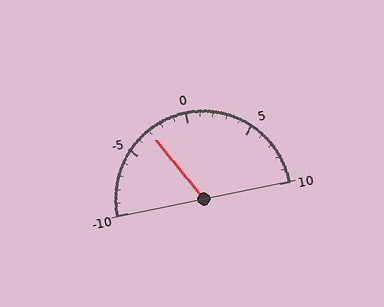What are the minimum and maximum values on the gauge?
The gauge ranges from -10 to 10.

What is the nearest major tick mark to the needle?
The nearest major tick mark is -5.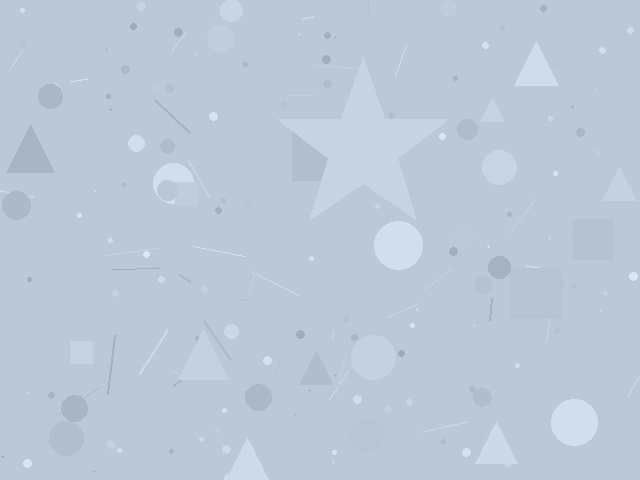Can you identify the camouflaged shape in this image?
The camouflaged shape is a star.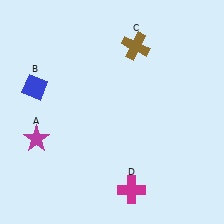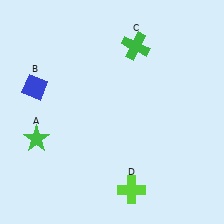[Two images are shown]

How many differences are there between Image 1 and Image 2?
There are 3 differences between the two images.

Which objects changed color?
A changed from magenta to green. C changed from brown to green. D changed from magenta to lime.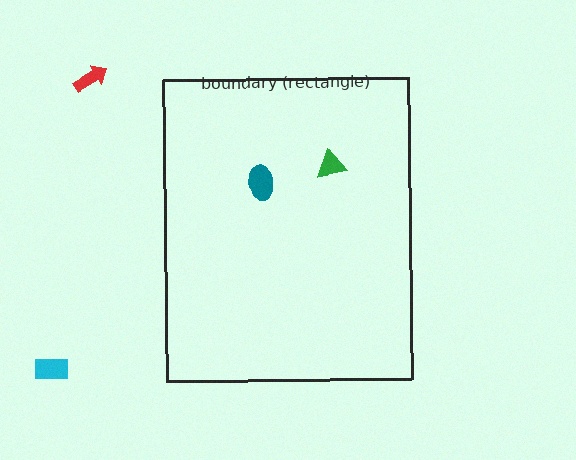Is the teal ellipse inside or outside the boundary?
Inside.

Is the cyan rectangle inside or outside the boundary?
Outside.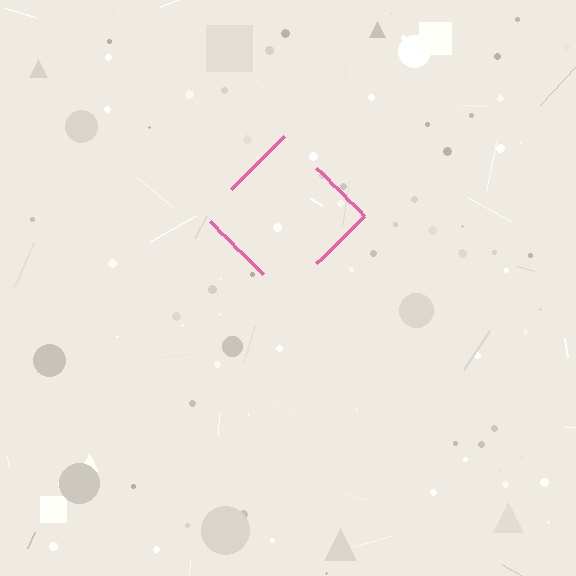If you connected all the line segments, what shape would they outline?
They would outline a diamond.